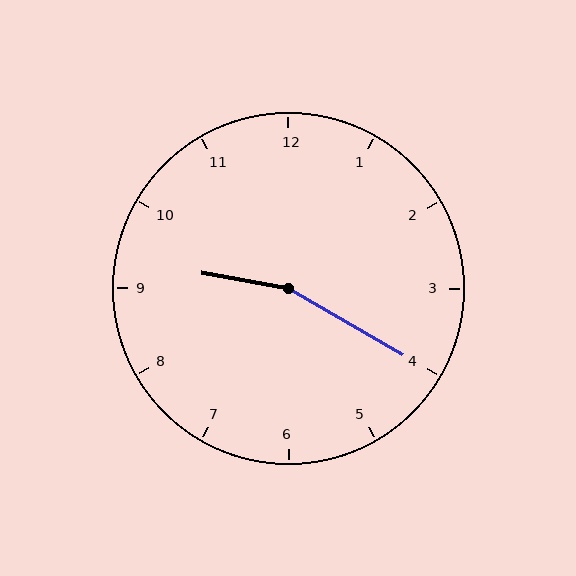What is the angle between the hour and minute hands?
Approximately 160 degrees.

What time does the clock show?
9:20.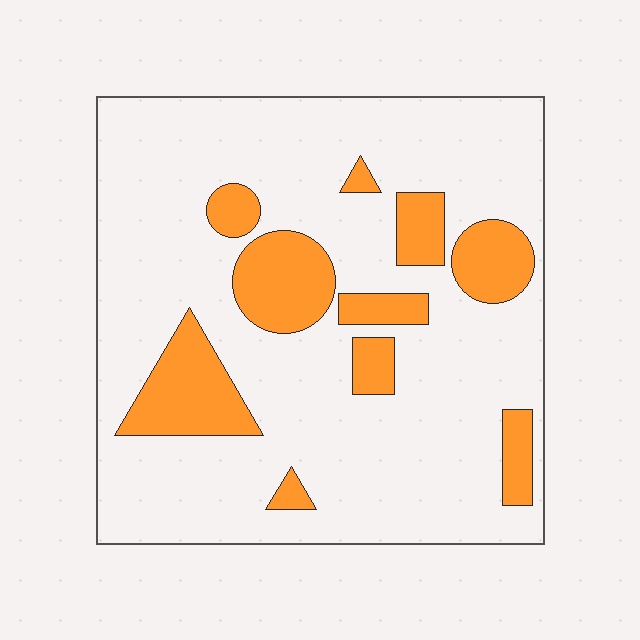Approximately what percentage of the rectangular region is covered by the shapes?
Approximately 20%.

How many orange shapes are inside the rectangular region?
10.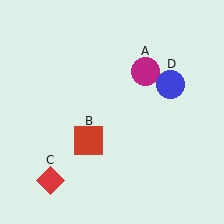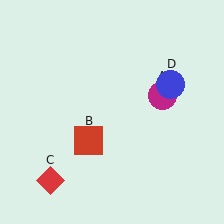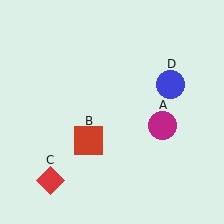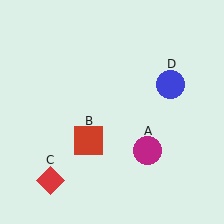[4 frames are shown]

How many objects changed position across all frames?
1 object changed position: magenta circle (object A).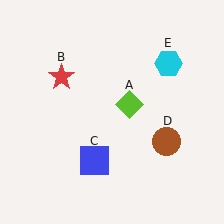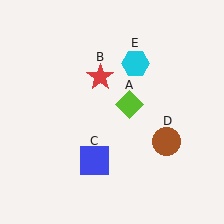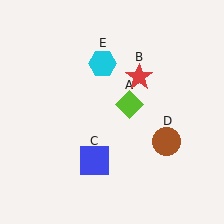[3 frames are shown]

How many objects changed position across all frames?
2 objects changed position: red star (object B), cyan hexagon (object E).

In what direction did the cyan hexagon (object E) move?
The cyan hexagon (object E) moved left.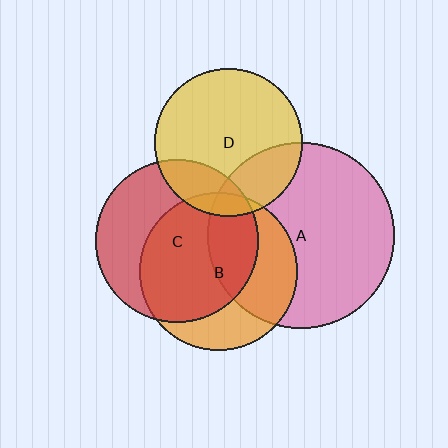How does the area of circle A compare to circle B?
Approximately 1.4 times.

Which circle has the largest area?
Circle A (pink).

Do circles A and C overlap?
Yes.